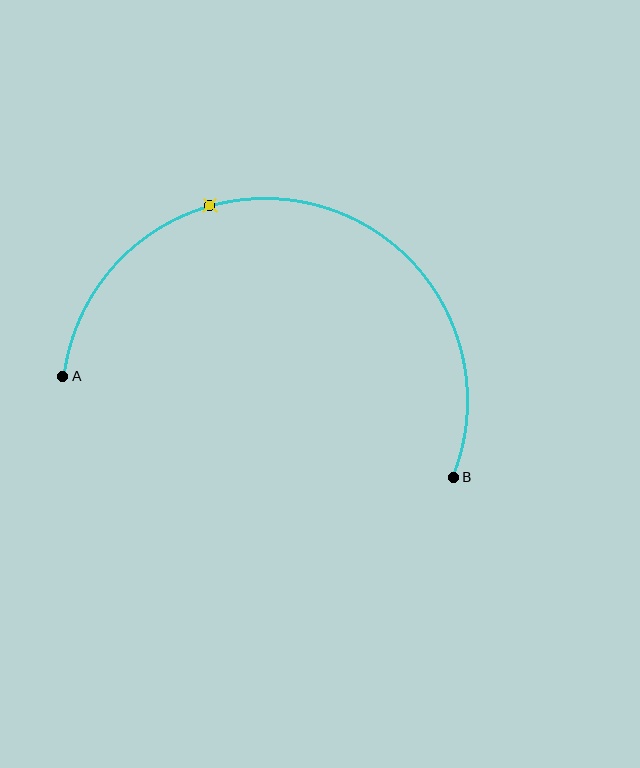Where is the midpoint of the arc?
The arc midpoint is the point on the curve farthest from the straight line joining A and B. It sits above that line.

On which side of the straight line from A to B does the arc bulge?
The arc bulges above the straight line connecting A and B.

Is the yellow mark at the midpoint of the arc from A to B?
No. The yellow mark lies on the arc but is closer to endpoint A. The arc midpoint would be at the point on the curve equidistant along the arc from both A and B.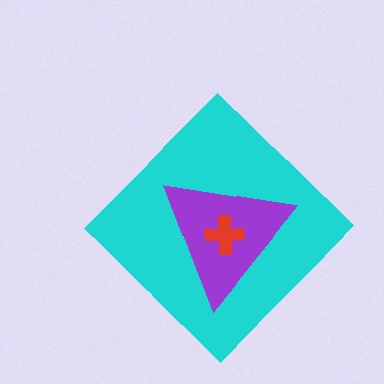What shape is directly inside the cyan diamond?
The purple triangle.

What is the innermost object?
The red cross.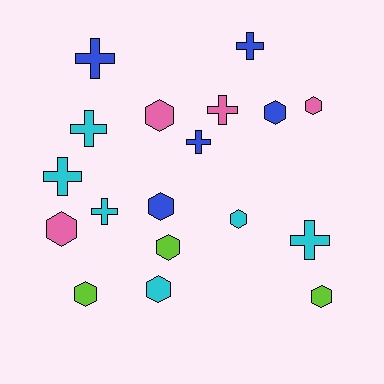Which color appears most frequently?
Cyan, with 6 objects.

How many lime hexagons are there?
There are 3 lime hexagons.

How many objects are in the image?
There are 18 objects.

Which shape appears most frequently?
Hexagon, with 10 objects.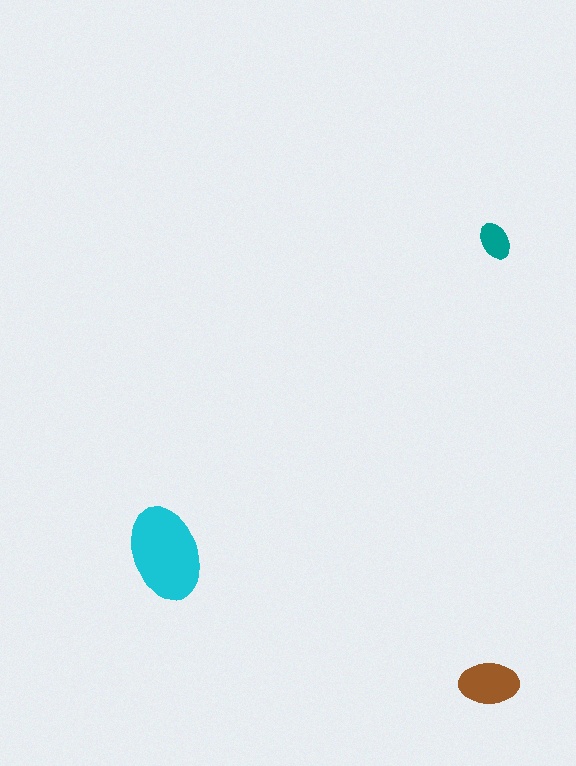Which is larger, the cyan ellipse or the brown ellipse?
The cyan one.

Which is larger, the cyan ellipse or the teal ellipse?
The cyan one.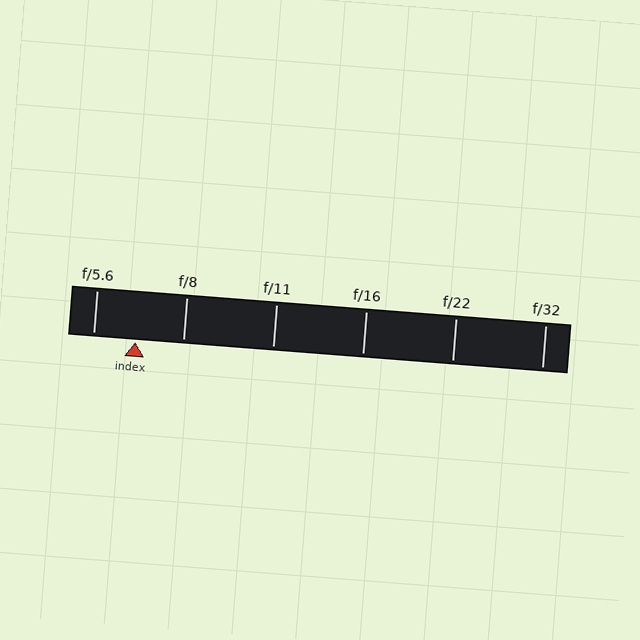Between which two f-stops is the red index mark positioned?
The index mark is between f/5.6 and f/8.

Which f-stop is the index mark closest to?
The index mark is closest to f/5.6.